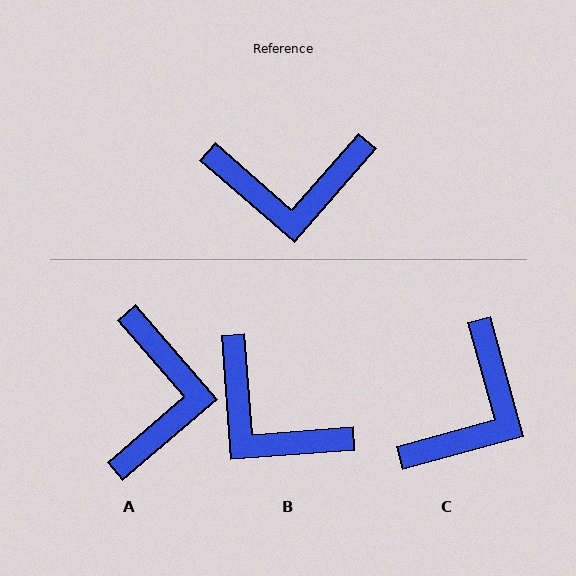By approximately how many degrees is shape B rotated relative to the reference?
Approximately 45 degrees clockwise.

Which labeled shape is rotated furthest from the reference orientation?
A, about 82 degrees away.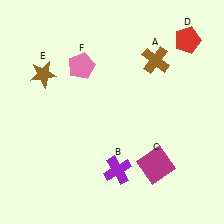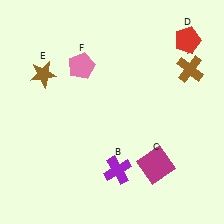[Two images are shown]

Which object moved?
The brown cross (A) moved right.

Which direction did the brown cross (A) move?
The brown cross (A) moved right.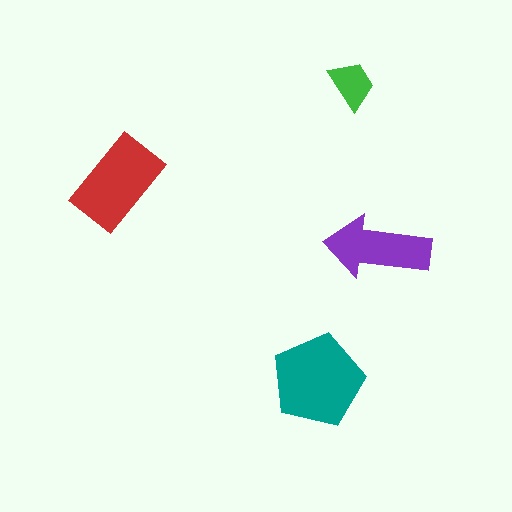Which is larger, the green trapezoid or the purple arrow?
The purple arrow.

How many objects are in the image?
There are 4 objects in the image.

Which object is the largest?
The teal pentagon.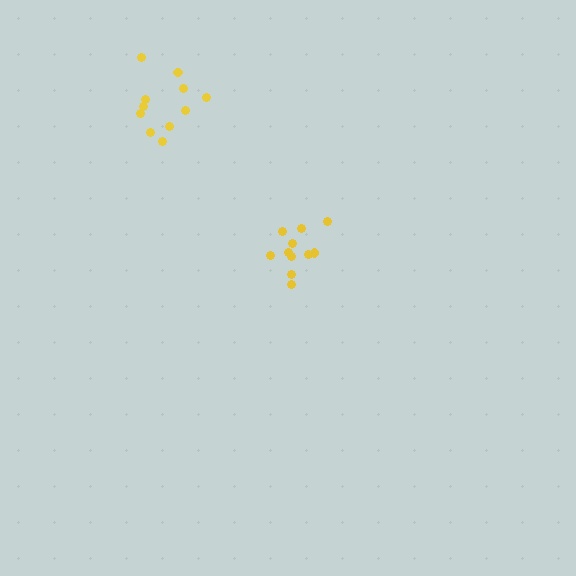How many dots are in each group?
Group 1: 11 dots, Group 2: 11 dots (22 total).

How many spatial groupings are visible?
There are 2 spatial groupings.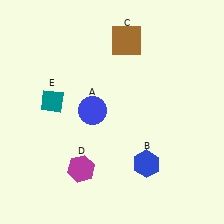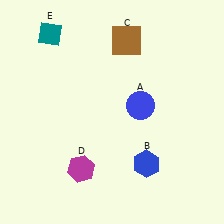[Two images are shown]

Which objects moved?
The objects that moved are: the blue circle (A), the teal diamond (E).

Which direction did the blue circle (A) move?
The blue circle (A) moved right.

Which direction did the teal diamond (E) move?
The teal diamond (E) moved up.